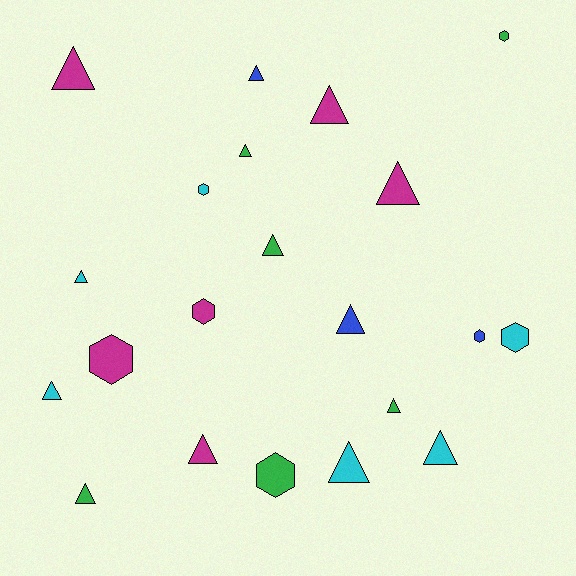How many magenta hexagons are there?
There are 2 magenta hexagons.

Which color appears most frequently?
Magenta, with 6 objects.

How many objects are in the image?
There are 21 objects.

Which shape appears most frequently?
Triangle, with 14 objects.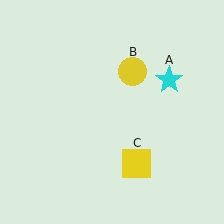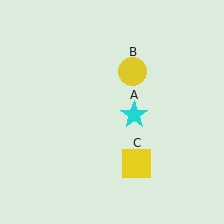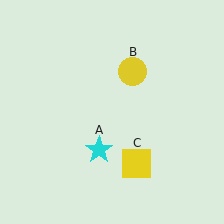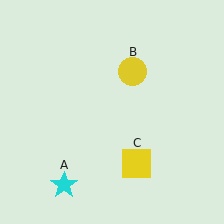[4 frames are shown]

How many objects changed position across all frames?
1 object changed position: cyan star (object A).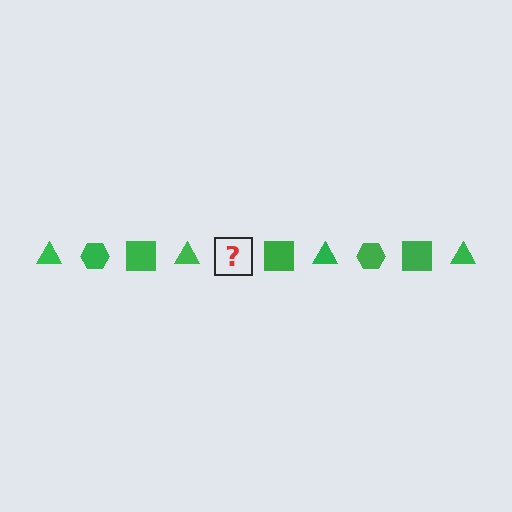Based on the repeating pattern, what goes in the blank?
The blank should be a green hexagon.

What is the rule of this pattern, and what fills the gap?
The rule is that the pattern cycles through triangle, hexagon, square shapes in green. The gap should be filled with a green hexagon.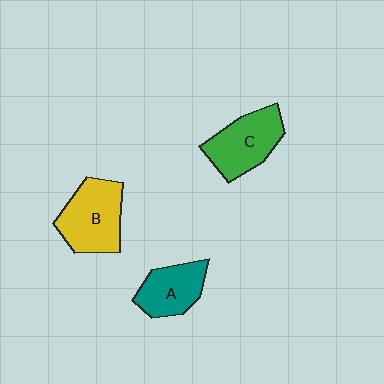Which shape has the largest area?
Shape B (yellow).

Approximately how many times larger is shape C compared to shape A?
Approximately 1.3 times.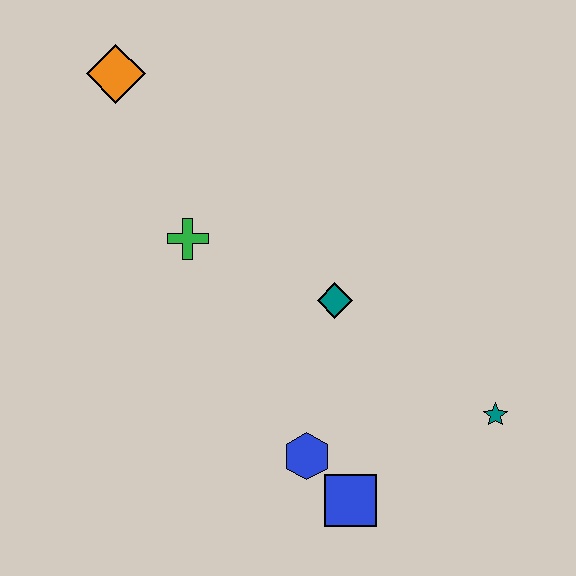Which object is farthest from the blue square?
The orange diamond is farthest from the blue square.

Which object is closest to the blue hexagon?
The blue square is closest to the blue hexagon.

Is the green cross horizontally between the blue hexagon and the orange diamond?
Yes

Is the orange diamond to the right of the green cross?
No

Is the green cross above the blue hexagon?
Yes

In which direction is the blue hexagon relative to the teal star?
The blue hexagon is to the left of the teal star.